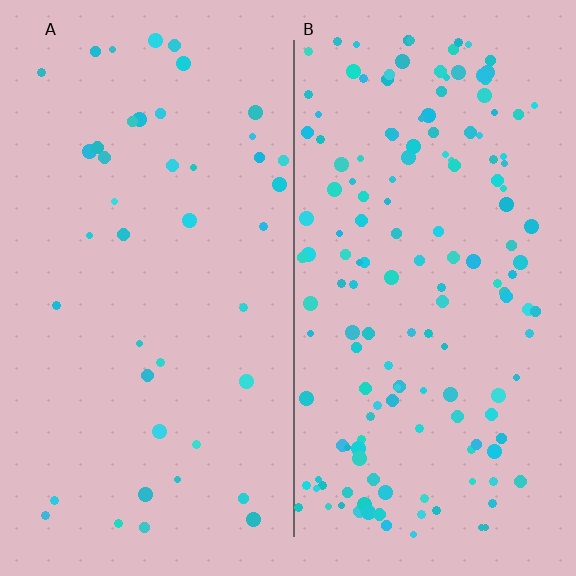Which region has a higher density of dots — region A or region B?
B (the right).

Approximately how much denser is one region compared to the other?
Approximately 3.6× — region B over region A.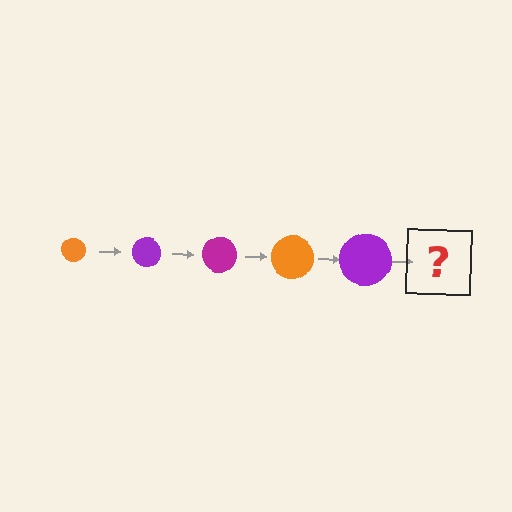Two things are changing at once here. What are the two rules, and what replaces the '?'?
The two rules are that the circle grows larger each step and the color cycles through orange, purple, and magenta. The '?' should be a magenta circle, larger than the previous one.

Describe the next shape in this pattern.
It should be a magenta circle, larger than the previous one.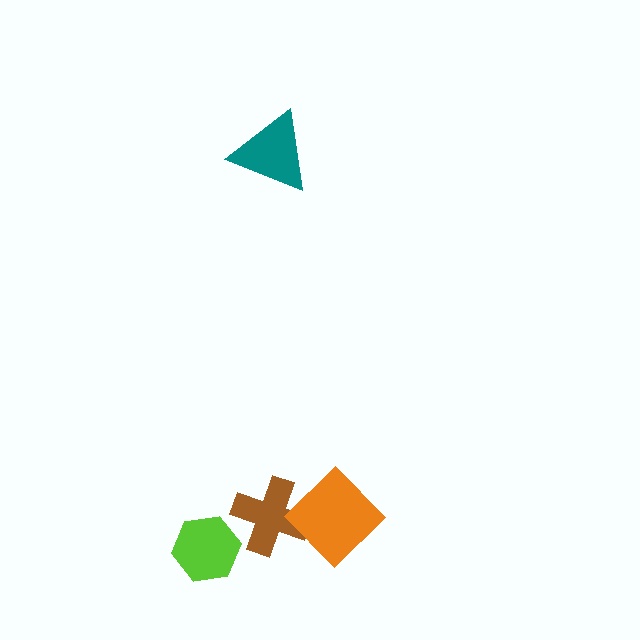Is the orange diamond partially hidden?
No, no other shape covers it.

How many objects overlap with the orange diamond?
1 object overlaps with the orange diamond.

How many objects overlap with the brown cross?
1 object overlaps with the brown cross.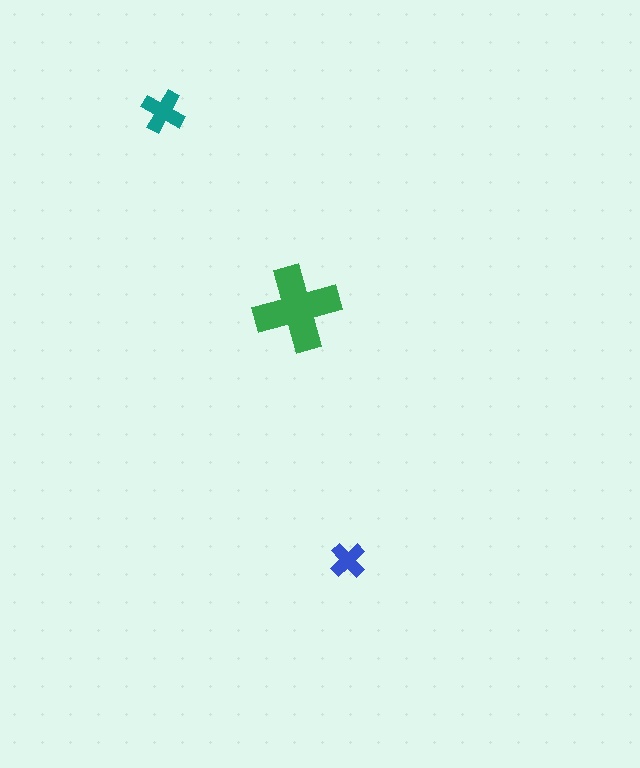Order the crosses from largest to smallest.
the green one, the teal one, the blue one.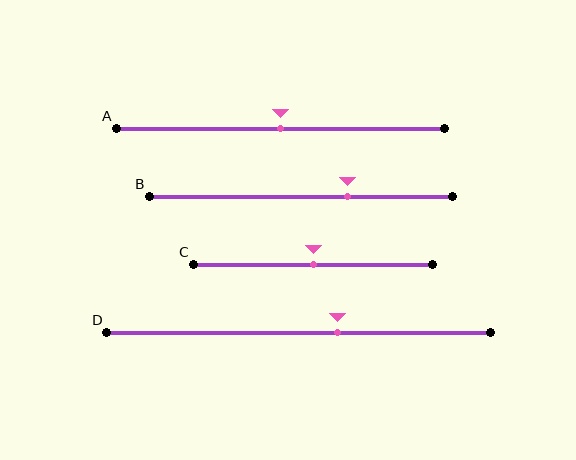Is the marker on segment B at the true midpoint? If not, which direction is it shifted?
No, the marker on segment B is shifted to the right by about 15% of the segment length.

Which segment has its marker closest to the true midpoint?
Segment A has its marker closest to the true midpoint.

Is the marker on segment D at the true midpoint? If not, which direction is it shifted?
No, the marker on segment D is shifted to the right by about 10% of the segment length.